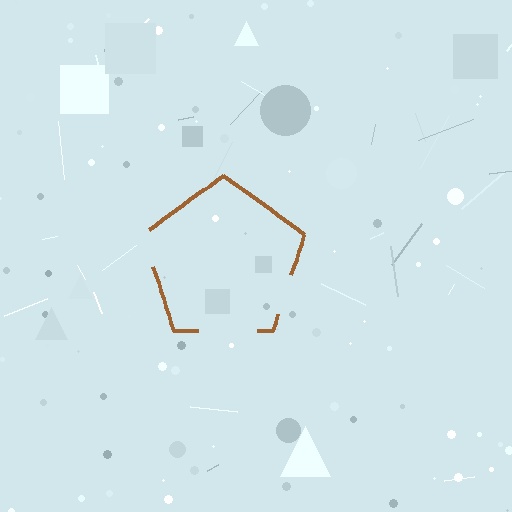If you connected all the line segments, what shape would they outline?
They would outline a pentagon.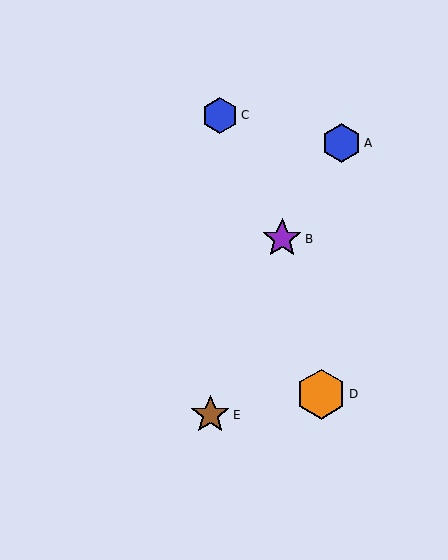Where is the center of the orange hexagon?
The center of the orange hexagon is at (321, 394).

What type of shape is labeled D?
Shape D is an orange hexagon.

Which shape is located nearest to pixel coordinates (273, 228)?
The purple star (labeled B) at (282, 239) is nearest to that location.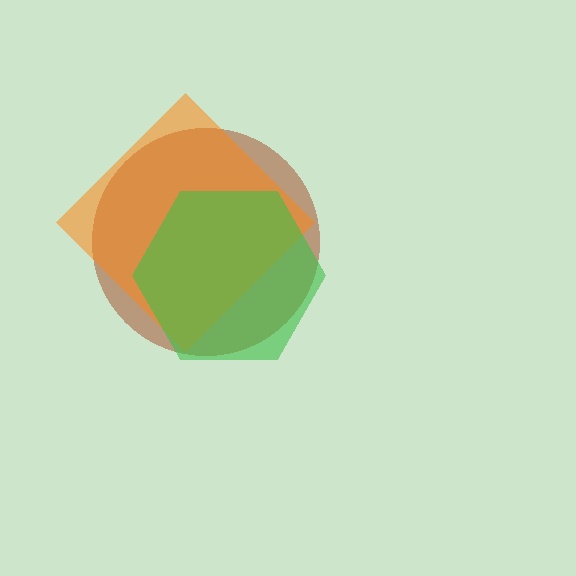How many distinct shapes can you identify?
There are 3 distinct shapes: a brown circle, an orange diamond, a green hexagon.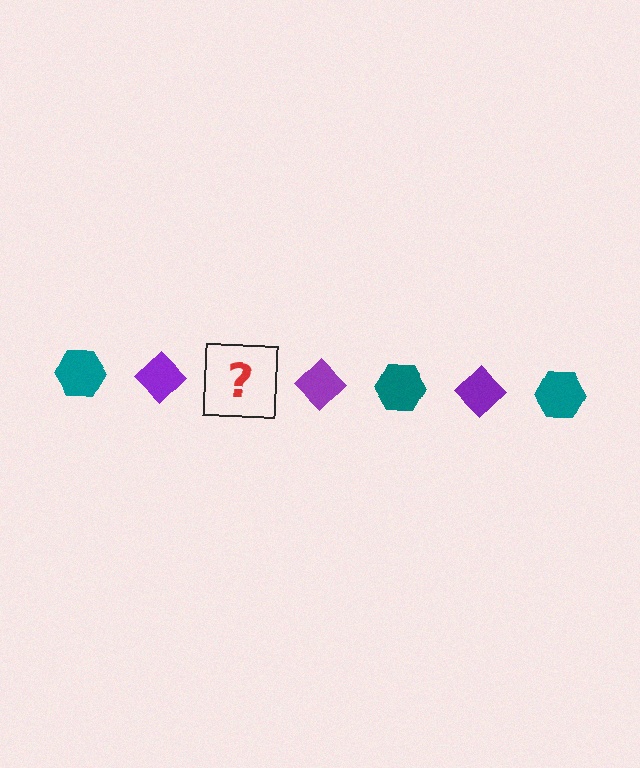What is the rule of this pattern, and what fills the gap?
The rule is that the pattern alternates between teal hexagon and purple diamond. The gap should be filled with a teal hexagon.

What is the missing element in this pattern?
The missing element is a teal hexagon.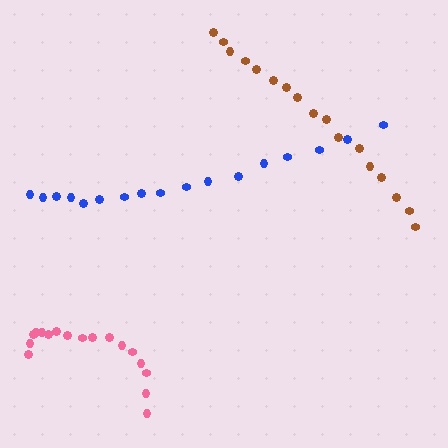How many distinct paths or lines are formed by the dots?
There are 3 distinct paths.